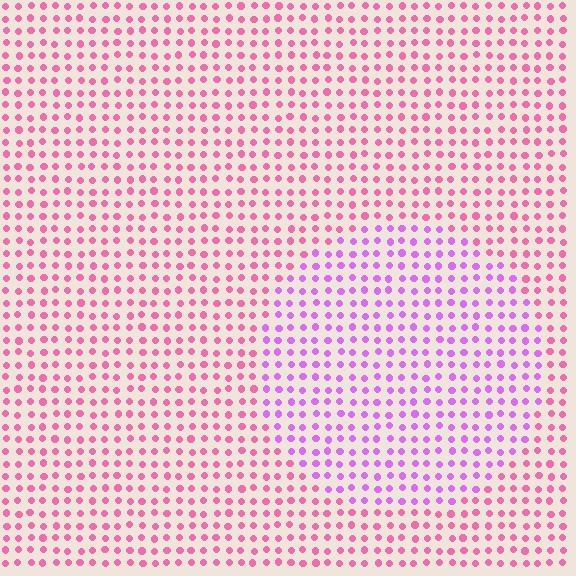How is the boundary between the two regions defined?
The boundary is defined purely by a slight shift in hue (about 41 degrees). Spacing, size, and orientation are identical on both sides.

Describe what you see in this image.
The image is filled with small pink elements in a uniform arrangement. A circle-shaped region is visible where the elements are tinted to a slightly different hue, forming a subtle color boundary.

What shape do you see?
I see a circle.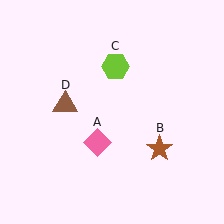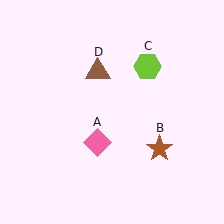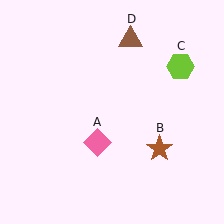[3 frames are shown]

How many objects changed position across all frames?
2 objects changed position: lime hexagon (object C), brown triangle (object D).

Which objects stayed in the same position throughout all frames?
Pink diamond (object A) and brown star (object B) remained stationary.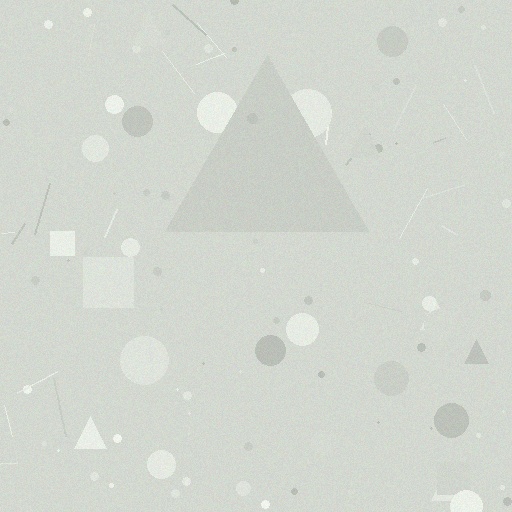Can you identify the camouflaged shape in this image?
The camouflaged shape is a triangle.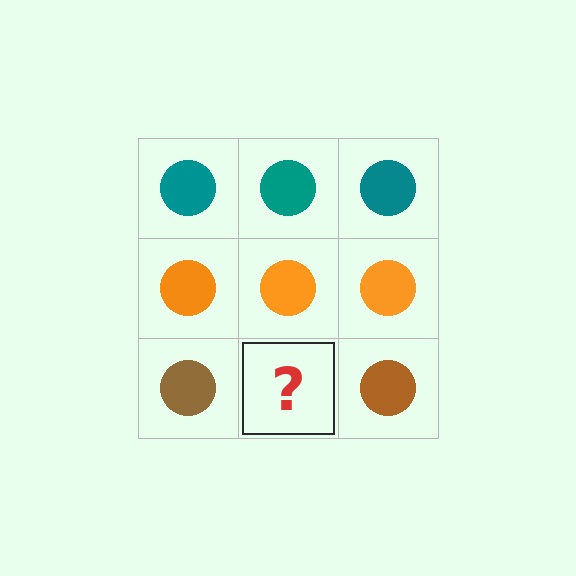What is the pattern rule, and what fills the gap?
The rule is that each row has a consistent color. The gap should be filled with a brown circle.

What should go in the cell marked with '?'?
The missing cell should contain a brown circle.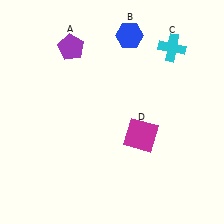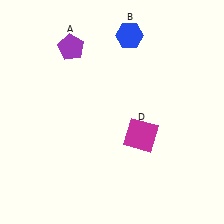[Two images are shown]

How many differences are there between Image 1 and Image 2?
There is 1 difference between the two images.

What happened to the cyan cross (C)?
The cyan cross (C) was removed in Image 2. It was in the top-right area of Image 1.